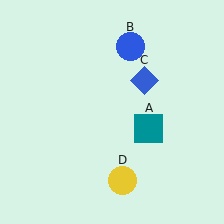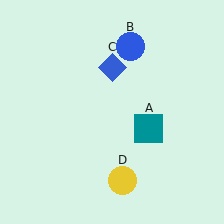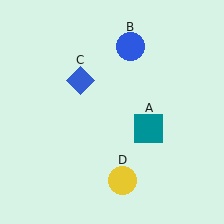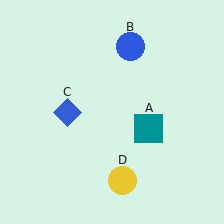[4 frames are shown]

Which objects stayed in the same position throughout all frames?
Teal square (object A) and blue circle (object B) and yellow circle (object D) remained stationary.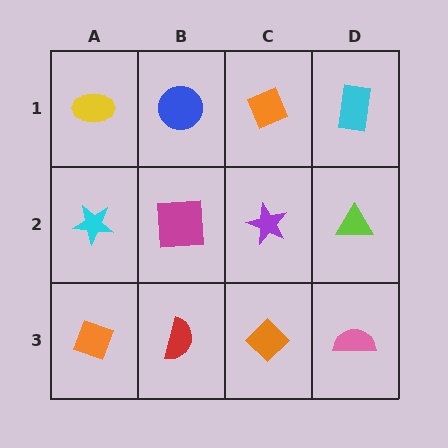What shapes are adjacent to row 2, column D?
A cyan rectangle (row 1, column D), a pink semicircle (row 3, column D), a purple star (row 2, column C).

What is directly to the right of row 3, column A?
A red semicircle.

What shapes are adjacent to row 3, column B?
A magenta square (row 2, column B), an orange diamond (row 3, column A), an orange diamond (row 3, column C).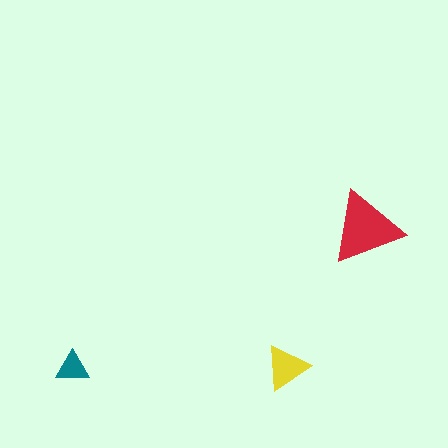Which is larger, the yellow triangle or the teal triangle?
The yellow one.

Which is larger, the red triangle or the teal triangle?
The red one.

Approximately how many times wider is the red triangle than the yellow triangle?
About 1.5 times wider.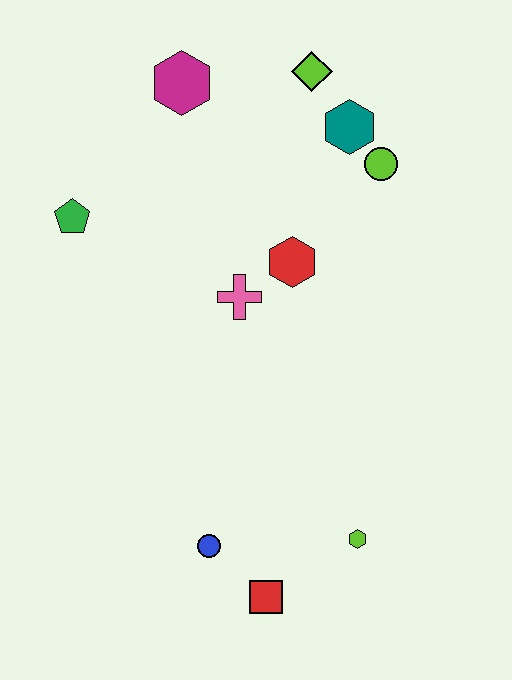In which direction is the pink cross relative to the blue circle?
The pink cross is above the blue circle.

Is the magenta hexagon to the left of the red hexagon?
Yes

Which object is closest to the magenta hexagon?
The lime diamond is closest to the magenta hexagon.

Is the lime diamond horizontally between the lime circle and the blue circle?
Yes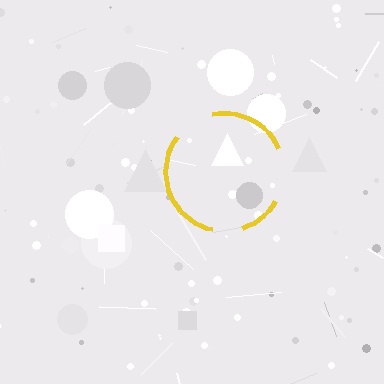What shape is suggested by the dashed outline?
The dashed outline suggests a circle.